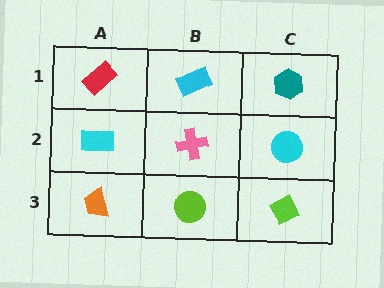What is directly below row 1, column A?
A cyan rectangle.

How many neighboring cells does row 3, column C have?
2.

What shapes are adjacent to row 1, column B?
A pink cross (row 2, column B), a red rectangle (row 1, column A), a teal hexagon (row 1, column C).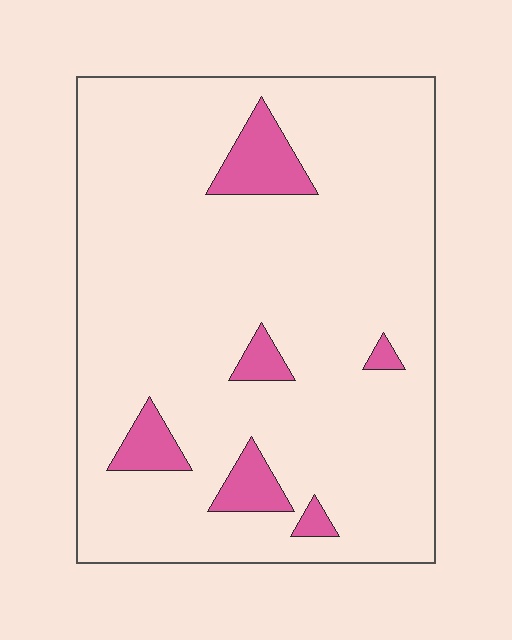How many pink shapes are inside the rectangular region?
6.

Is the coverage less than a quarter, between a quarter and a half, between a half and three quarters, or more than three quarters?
Less than a quarter.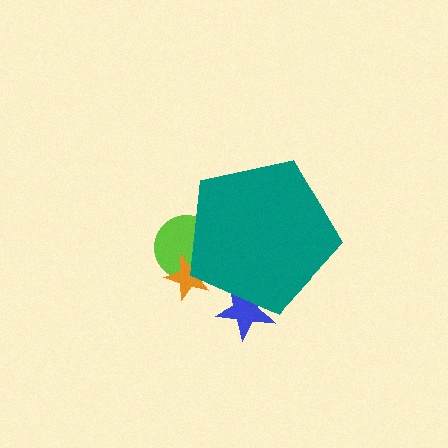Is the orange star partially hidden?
Yes, the orange star is partially hidden behind the teal pentagon.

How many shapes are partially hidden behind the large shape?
3 shapes are partially hidden.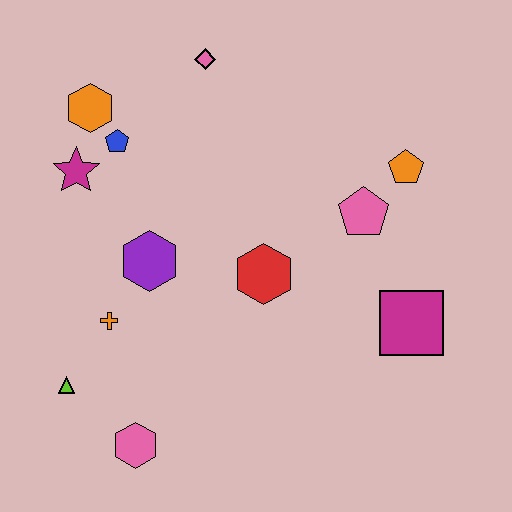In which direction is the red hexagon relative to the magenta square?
The red hexagon is to the left of the magenta square.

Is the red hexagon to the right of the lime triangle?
Yes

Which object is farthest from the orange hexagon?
The magenta square is farthest from the orange hexagon.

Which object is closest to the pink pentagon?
The orange pentagon is closest to the pink pentagon.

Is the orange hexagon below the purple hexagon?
No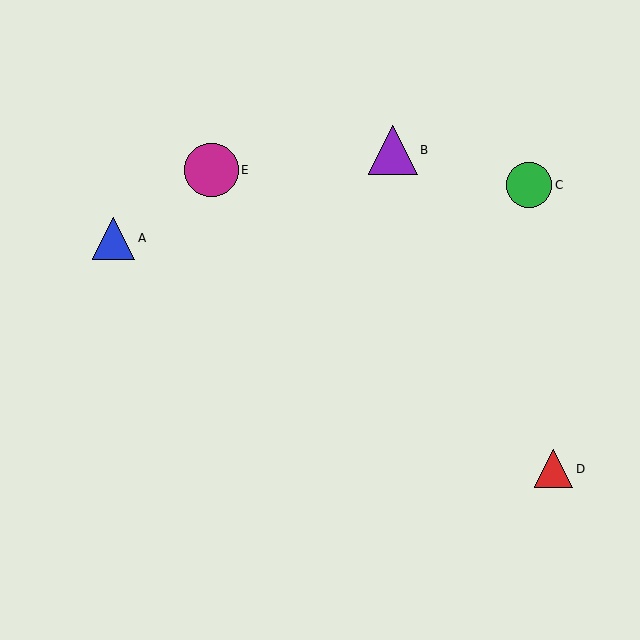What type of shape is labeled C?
Shape C is a green circle.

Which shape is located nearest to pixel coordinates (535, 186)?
The green circle (labeled C) at (529, 185) is nearest to that location.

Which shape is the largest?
The magenta circle (labeled E) is the largest.